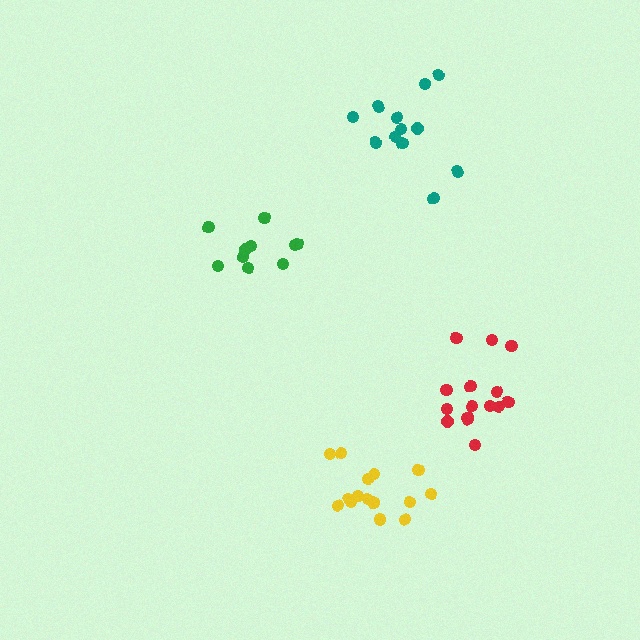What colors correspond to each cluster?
The clusters are colored: green, teal, red, yellow.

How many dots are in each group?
Group 1: 10 dots, Group 2: 12 dots, Group 3: 15 dots, Group 4: 15 dots (52 total).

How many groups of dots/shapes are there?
There are 4 groups.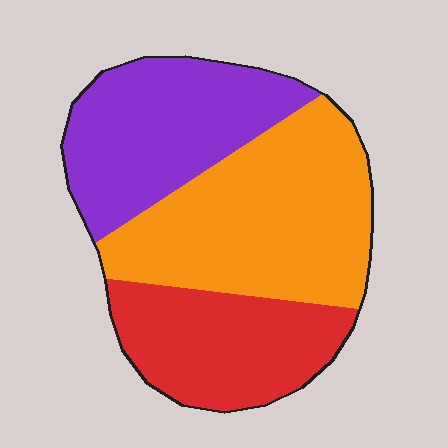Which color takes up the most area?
Orange, at roughly 40%.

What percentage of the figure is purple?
Purple covers around 30% of the figure.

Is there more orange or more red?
Orange.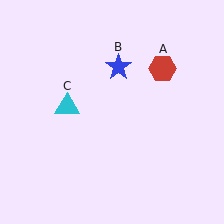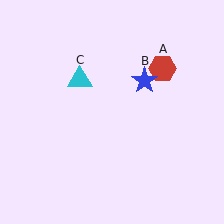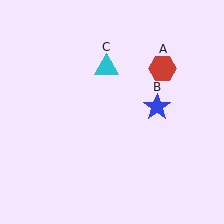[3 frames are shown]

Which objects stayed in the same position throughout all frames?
Red hexagon (object A) remained stationary.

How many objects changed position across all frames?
2 objects changed position: blue star (object B), cyan triangle (object C).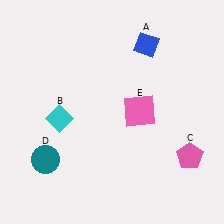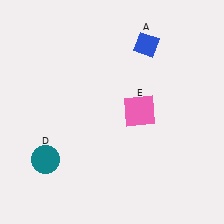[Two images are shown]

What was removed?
The pink pentagon (C), the cyan diamond (B) were removed in Image 2.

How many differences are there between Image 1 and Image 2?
There are 2 differences between the two images.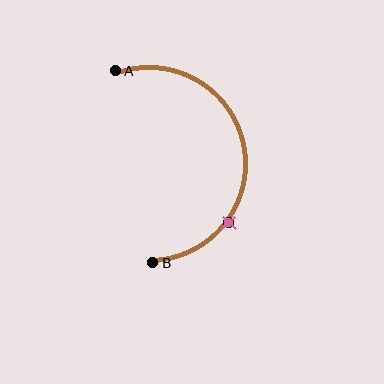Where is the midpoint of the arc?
The arc midpoint is the point on the curve farthest from the straight line joining A and B. It sits to the right of that line.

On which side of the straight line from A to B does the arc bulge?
The arc bulges to the right of the straight line connecting A and B.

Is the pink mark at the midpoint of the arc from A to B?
No. The pink mark lies on the arc but is closer to endpoint B. The arc midpoint would be at the point on the curve equidistant along the arc from both A and B.